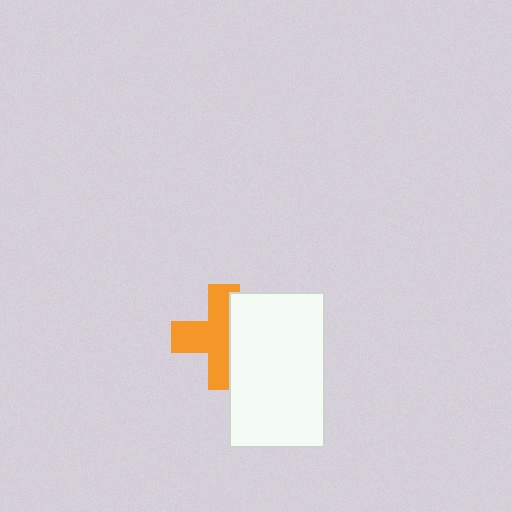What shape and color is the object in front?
The object in front is a white rectangle.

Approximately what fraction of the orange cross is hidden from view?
Roughly 38% of the orange cross is hidden behind the white rectangle.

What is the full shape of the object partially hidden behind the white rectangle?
The partially hidden object is an orange cross.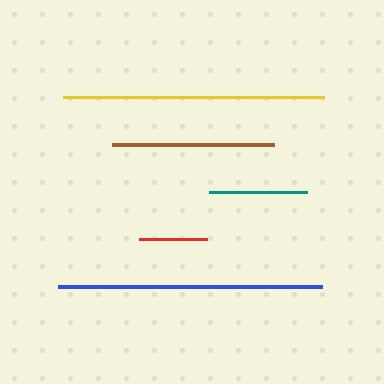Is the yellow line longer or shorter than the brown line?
The yellow line is longer than the brown line.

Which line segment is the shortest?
The red line is the shortest at approximately 68 pixels.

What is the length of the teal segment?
The teal segment is approximately 97 pixels long.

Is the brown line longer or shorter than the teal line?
The brown line is longer than the teal line.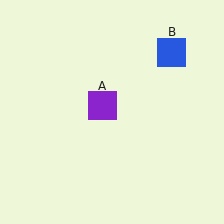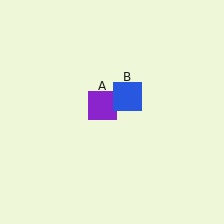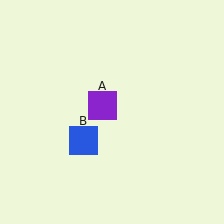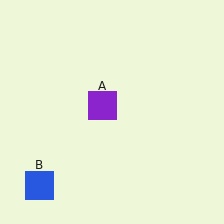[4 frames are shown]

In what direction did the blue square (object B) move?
The blue square (object B) moved down and to the left.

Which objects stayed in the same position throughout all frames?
Purple square (object A) remained stationary.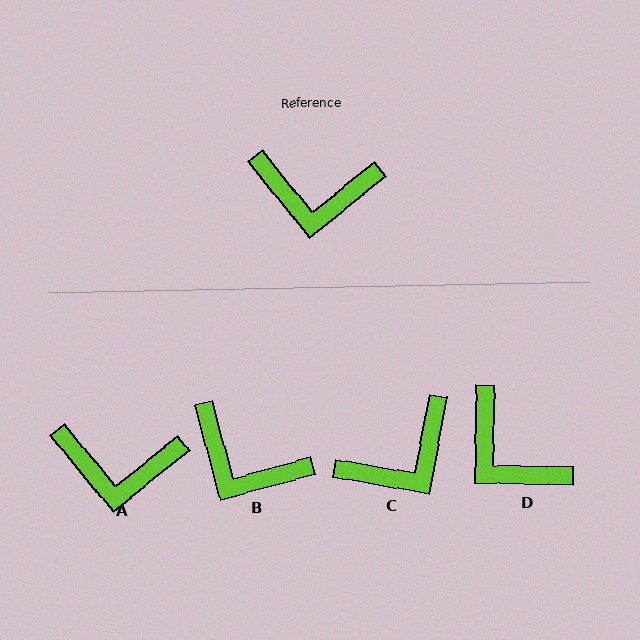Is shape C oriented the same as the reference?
No, it is off by about 41 degrees.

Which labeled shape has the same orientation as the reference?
A.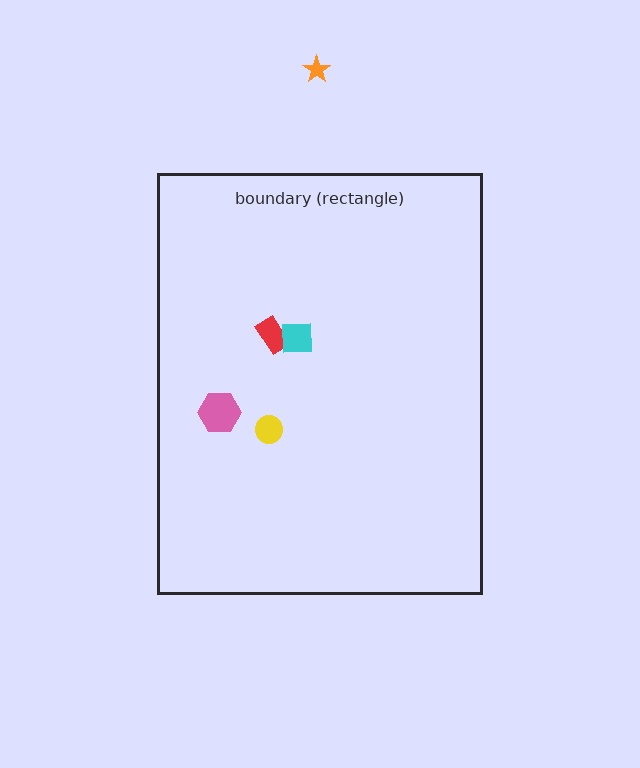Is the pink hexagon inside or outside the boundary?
Inside.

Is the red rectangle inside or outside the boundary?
Inside.